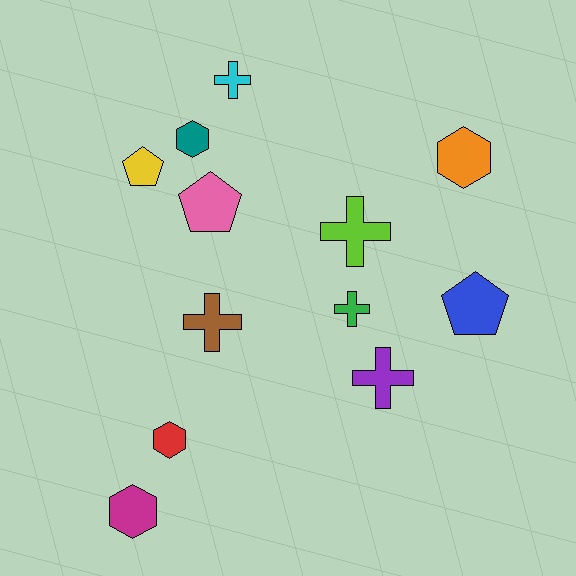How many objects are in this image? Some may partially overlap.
There are 12 objects.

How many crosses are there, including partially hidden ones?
There are 5 crosses.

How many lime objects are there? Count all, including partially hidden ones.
There is 1 lime object.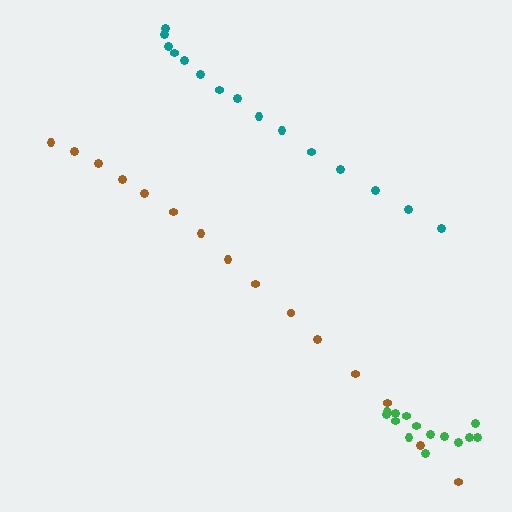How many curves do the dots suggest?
There are 3 distinct paths.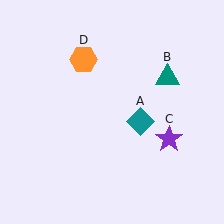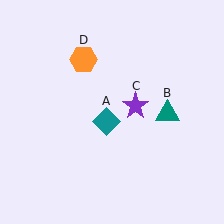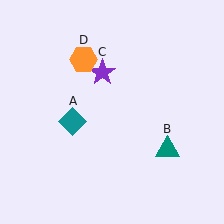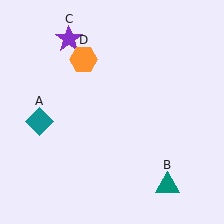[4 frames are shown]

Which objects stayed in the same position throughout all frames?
Orange hexagon (object D) remained stationary.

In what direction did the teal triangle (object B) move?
The teal triangle (object B) moved down.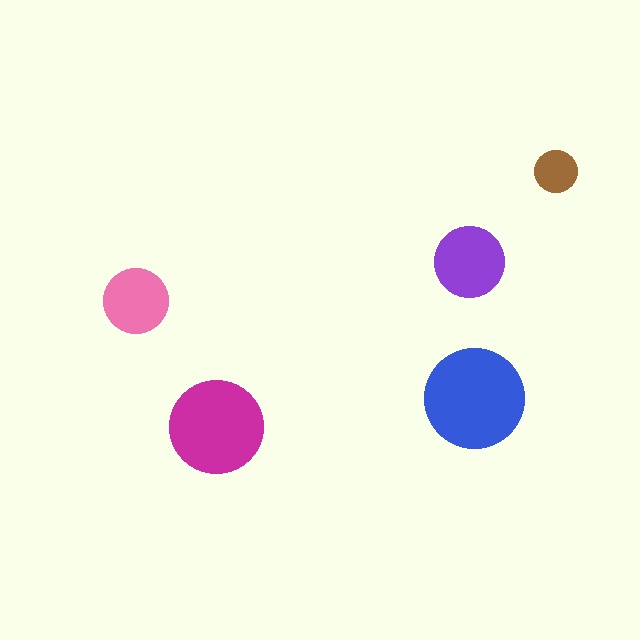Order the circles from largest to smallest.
the blue one, the magenta one, the purple one, the pink one, the brown one.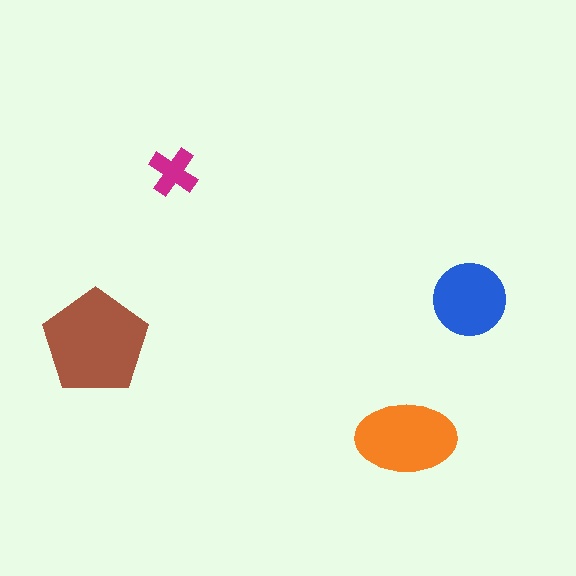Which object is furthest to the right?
The blue circle is rightmost.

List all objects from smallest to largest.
The magenta cross, the blue circle, the orange ellipse, the brown pentagon.